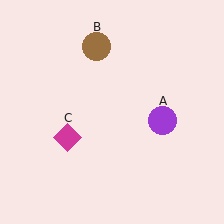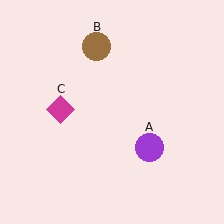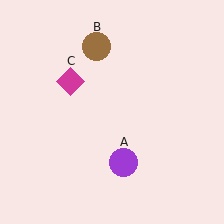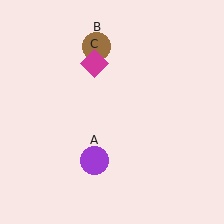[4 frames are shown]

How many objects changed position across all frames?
2 objects changed position: purple circle (object A), magenta diamond (object C).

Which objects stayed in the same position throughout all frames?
Brown circle (object B) remained stationary.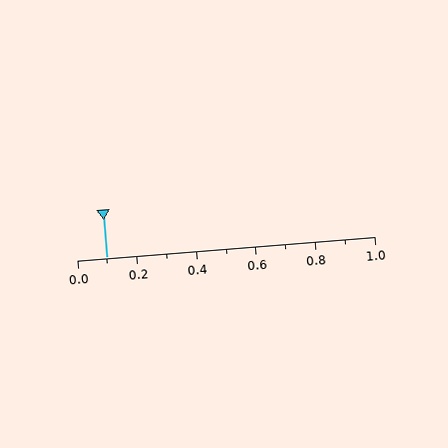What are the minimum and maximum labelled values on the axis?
The axis runs from 0.0 to 1.0.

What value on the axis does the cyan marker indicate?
The marker indicates approximately 0.1.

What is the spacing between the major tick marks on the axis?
The major ticks are spaced 0.2 apart.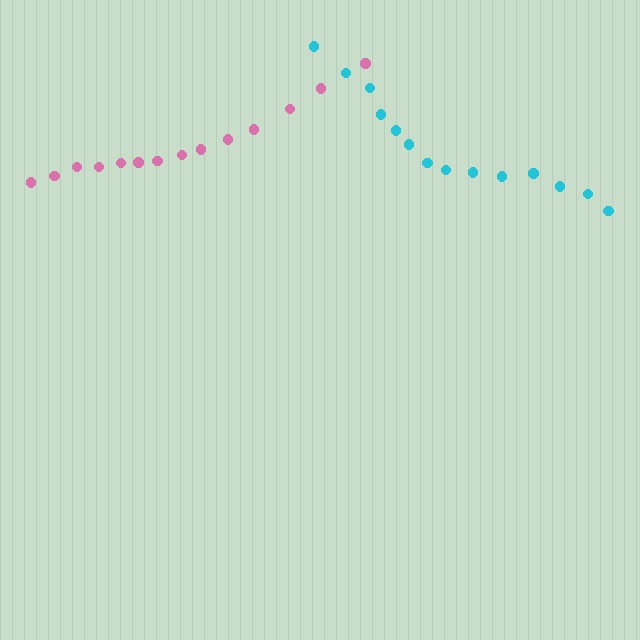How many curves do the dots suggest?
There are 2 distinct paths.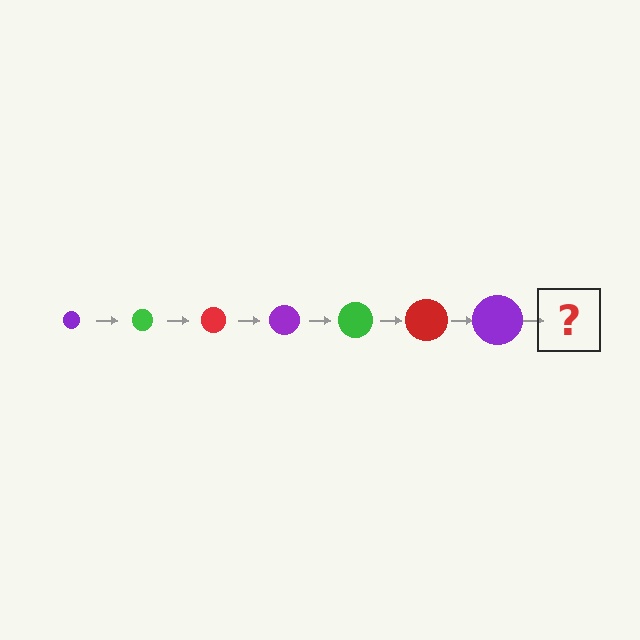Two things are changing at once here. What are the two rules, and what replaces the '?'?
The two rules are that the circle grows larger each step and the color cycles through purple, green, and red. The '?' should be a green circle, larger than the previous one.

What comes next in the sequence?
The next element should be a green circle, larger than the previous one.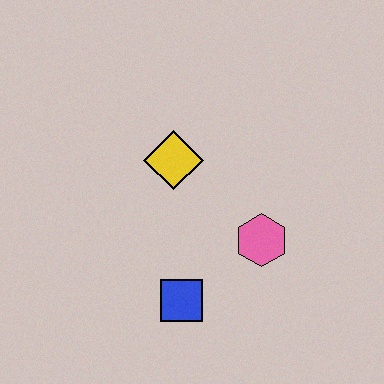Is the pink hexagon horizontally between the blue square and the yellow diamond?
No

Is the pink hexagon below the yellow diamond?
Yes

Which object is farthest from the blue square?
The yellow diamond is farthest from the blue square.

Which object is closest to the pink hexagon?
The blue square is closest to the pink hexagon.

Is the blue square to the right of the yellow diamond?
Yes